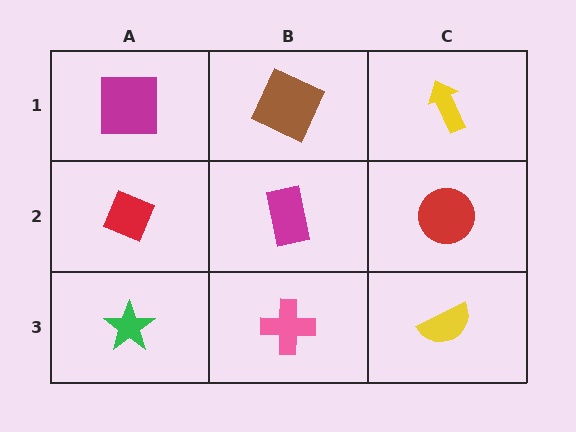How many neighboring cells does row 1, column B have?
3.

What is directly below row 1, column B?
A magenta rectangle.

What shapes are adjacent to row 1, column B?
A magenta rectangle (row 2, column B), a magenta square (row 1, column A), a yellow arrow (row 1, column C).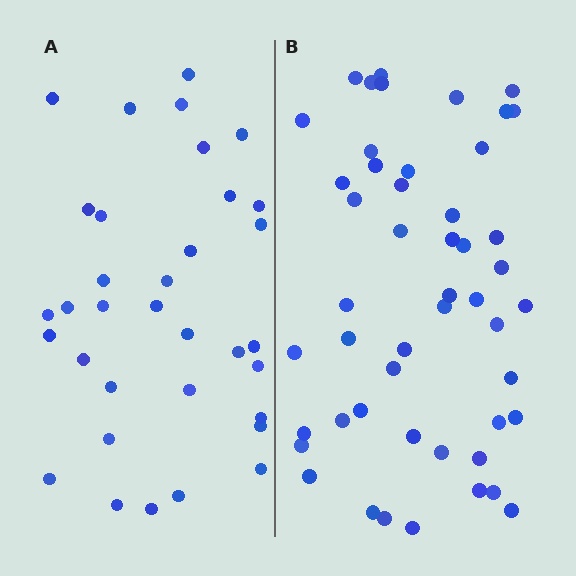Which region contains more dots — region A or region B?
Region B (the right region) has more dots.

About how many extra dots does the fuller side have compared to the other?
Region B has approximately 15 more dots than region A.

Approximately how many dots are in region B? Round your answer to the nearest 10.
About 50 dots. (The exact count is 49, which rounds to 50.)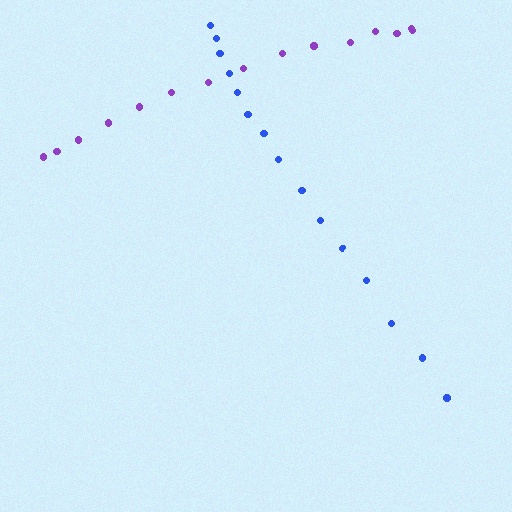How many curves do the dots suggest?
There are 2 distinct paths.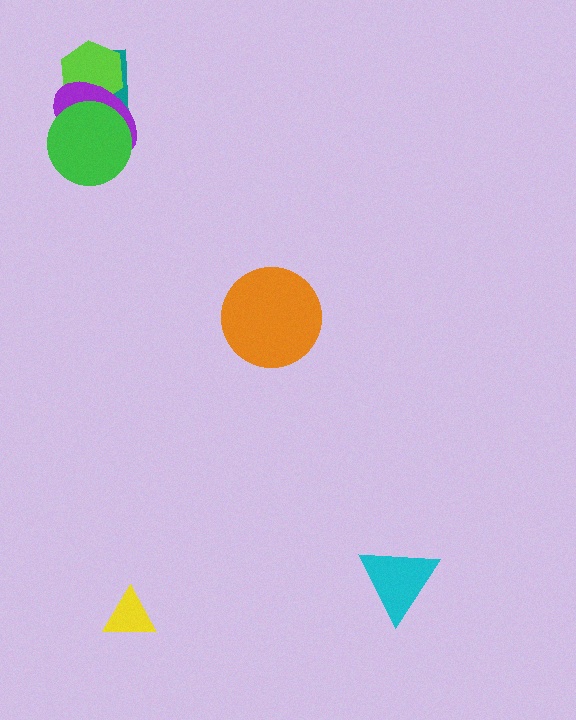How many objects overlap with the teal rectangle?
3 objects overlap with the teal rectangle.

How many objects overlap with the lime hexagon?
2 objects overlap with the lime hexagon.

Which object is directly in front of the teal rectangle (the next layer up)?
The lime hexagon is directly in front of the teal rectangle.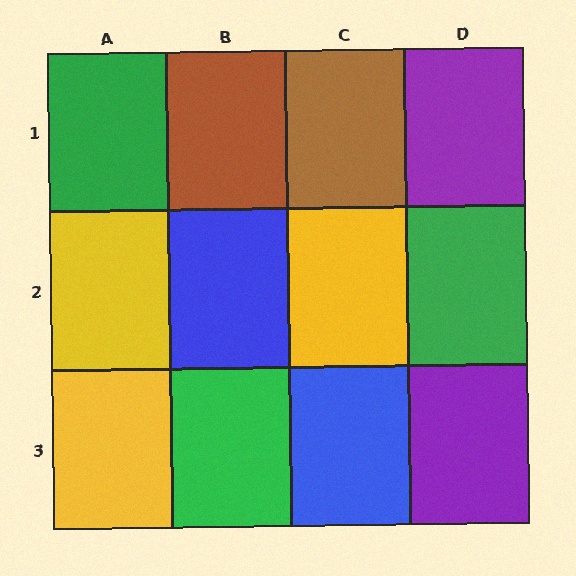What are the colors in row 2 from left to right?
Yellow, blue, yellow, green.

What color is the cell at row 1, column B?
Brown.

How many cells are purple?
2 cells are purple.